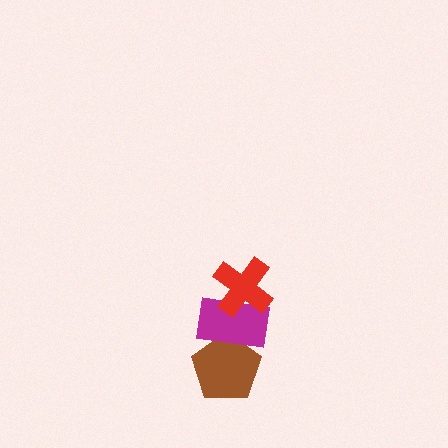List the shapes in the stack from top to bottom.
From top to bottom: the red cross, the magenta rectangle, the brown pentagon.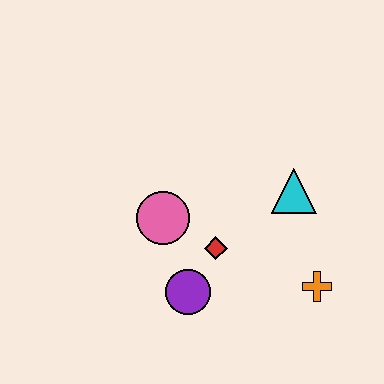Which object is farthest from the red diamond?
The orange cross is farthest from the red diamond.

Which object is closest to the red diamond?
The purple circle is closest to the red diamond.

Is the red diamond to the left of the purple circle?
No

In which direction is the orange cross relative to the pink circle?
The orange cross is to the right of the pink circle.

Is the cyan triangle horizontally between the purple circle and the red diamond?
No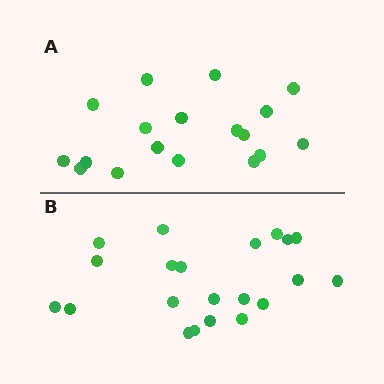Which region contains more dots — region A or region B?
Region B (the bottom region) has more dots.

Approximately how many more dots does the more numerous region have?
Region B has just a few more — roughly 2 or 3 more dots than region A.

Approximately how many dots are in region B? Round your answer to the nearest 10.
About 20 dots. (The exact count is 21, which rounds to 20.)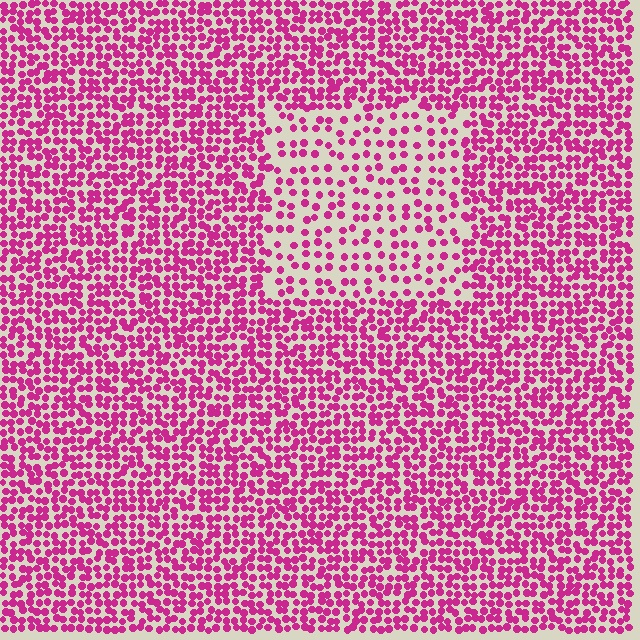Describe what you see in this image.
The image contains small magenta elements arranged at two different densities. A rectangle-shaped region is visible where the elements are less densely packed than the surrounding area.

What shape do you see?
I see a rectangle.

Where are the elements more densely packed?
The elements are more densely packed outside the rectangle boundary.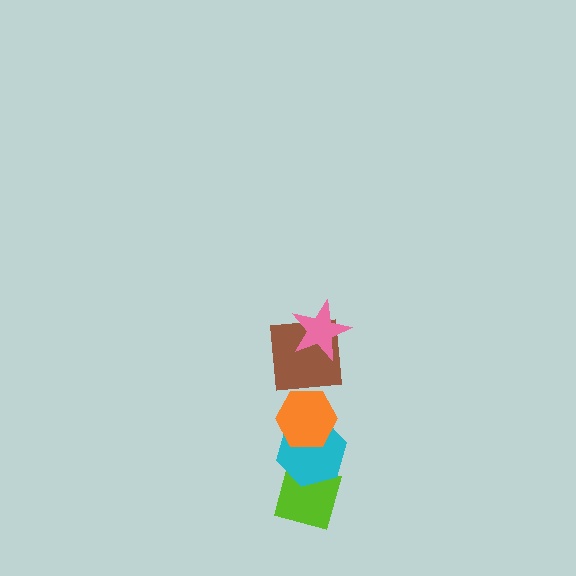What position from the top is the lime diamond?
The lime diamond is 5th from the top.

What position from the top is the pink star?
The pink star is 1st from the top.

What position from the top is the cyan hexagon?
The cyan hexagon is 4th from the top.